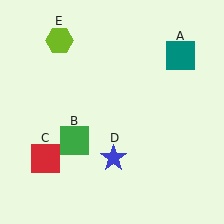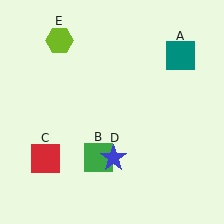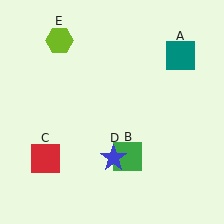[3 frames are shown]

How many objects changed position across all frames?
1 object changed position: green square (object B).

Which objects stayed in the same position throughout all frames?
Teal square (object A) and red square (object C) and blue star (object D) and lime hexagon (object E) remained stationary.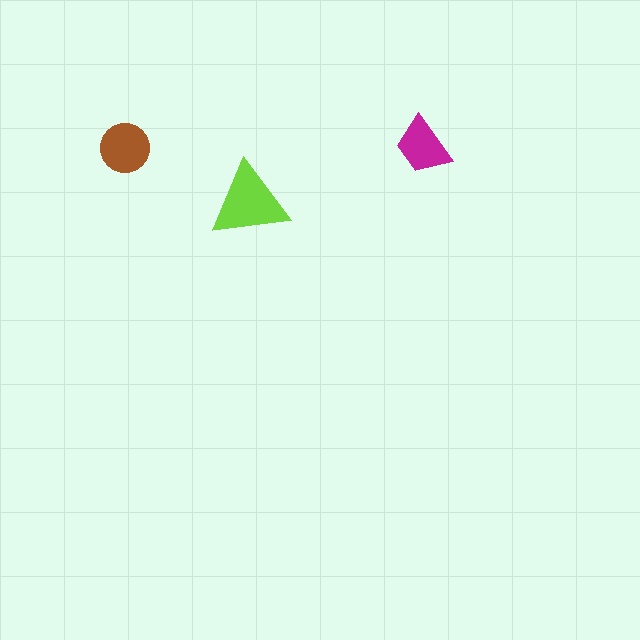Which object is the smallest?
The magenta trapezoid.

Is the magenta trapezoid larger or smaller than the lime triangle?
Smaller.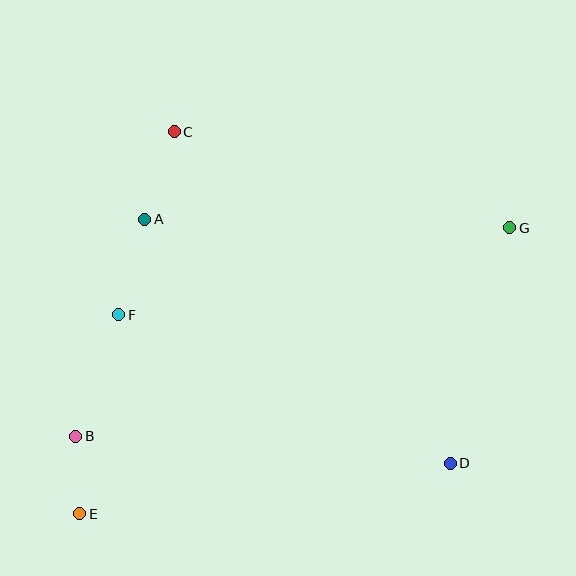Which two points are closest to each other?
Points B and E are closest to each other.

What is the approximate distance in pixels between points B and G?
The distance between B and G is approximately 482 pixels.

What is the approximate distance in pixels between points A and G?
The distance between A and G is approximately 365 pixels.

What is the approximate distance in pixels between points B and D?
The distance between B and D is approximately 376 pixels.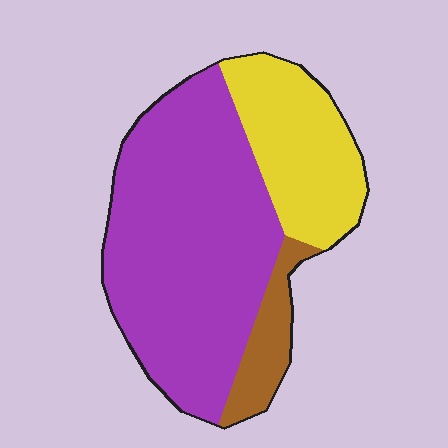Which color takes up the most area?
Purple, at roughly 65%.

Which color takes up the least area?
Brown, at roughly 10%.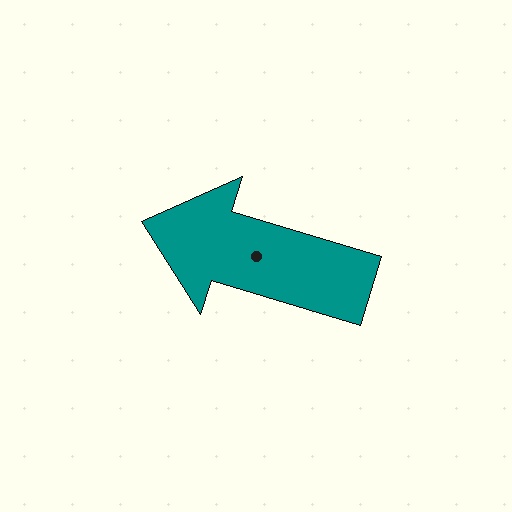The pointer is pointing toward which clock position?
Roughly 10 o'clock.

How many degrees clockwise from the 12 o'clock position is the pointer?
Approximately 287 degrees.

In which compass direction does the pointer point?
West.